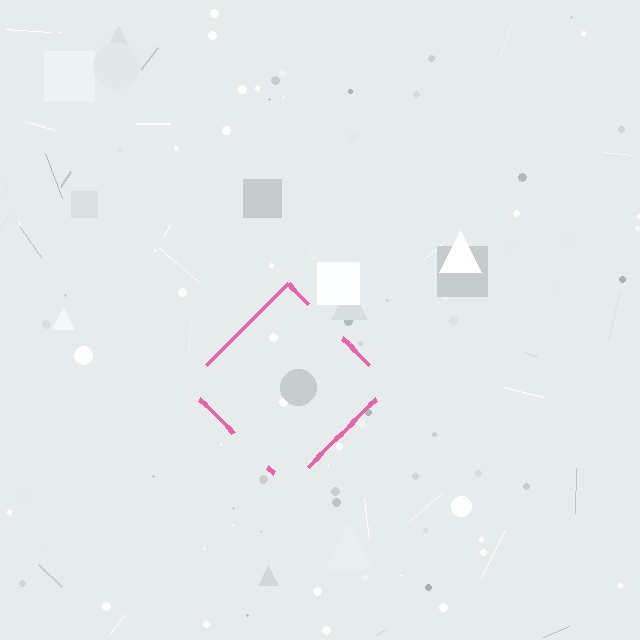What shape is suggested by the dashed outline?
The dashed outline suggests a diamond.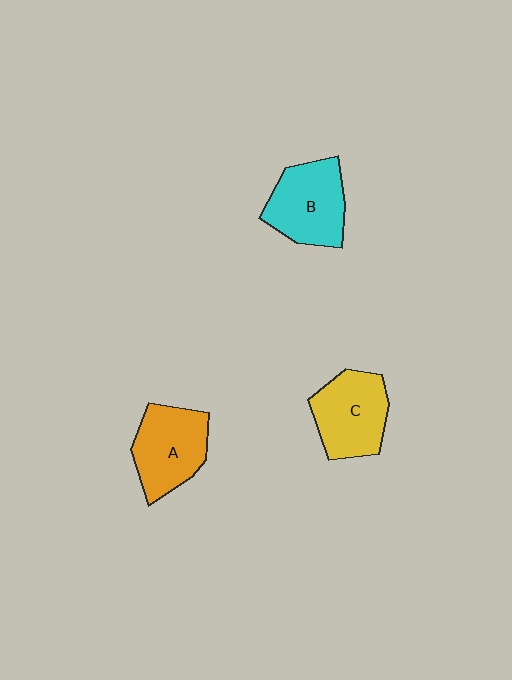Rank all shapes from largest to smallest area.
From largest to smallest: B (cyan), A (orange), C (yellow).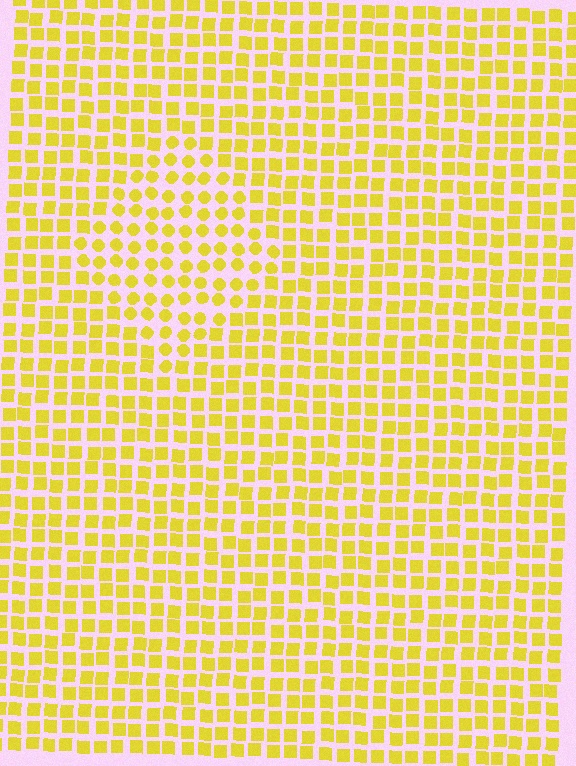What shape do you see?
I see a diamond.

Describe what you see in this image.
The image is filled with small yellow elements arranged in a uniform grid. A diamond-shaped region contains circles, while the surrounding area contains squares. The boundary is defined purely by the change in element shape.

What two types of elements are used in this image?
The image uses circles inside the diamond region and squares outside it.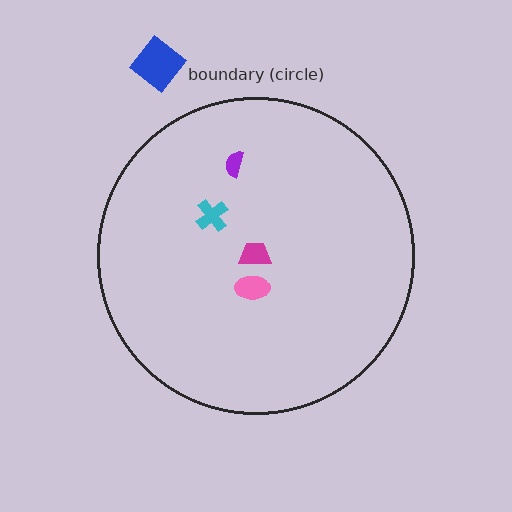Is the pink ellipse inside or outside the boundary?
Inside.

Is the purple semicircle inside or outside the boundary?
Inside.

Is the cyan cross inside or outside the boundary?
Inside.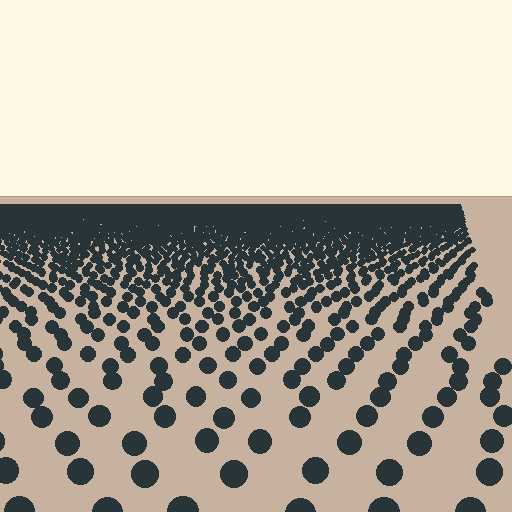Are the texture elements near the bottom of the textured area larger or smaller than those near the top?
Larger. Near the bottom, elements are closer to the viewer and appear at a bigger on-screen size.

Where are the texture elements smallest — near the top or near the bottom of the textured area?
Near the top.